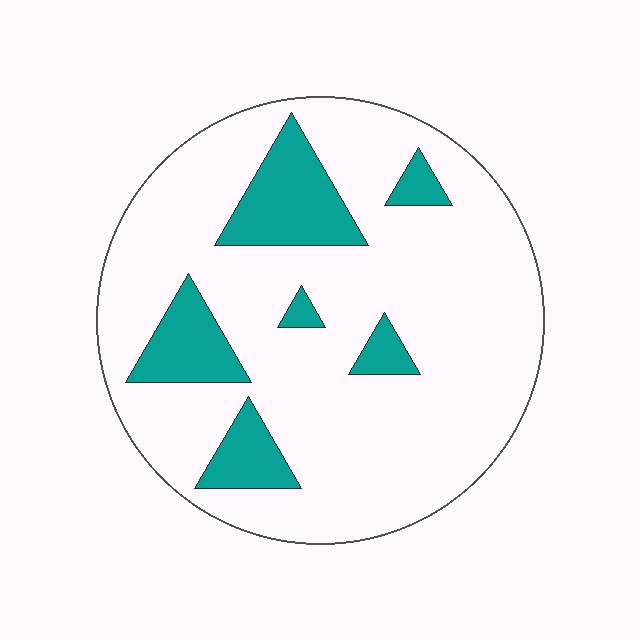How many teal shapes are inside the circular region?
6.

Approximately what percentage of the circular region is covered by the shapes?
Approximately 20%.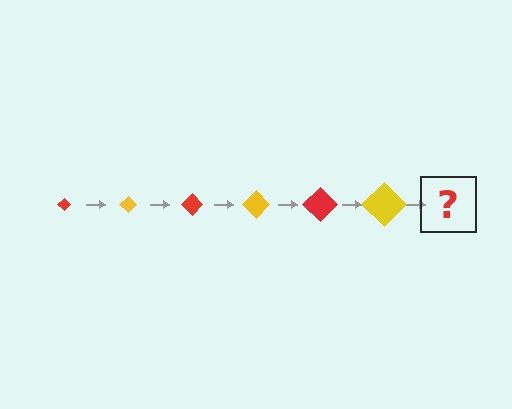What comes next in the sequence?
The next element should be a red diamond, larger than the previous one.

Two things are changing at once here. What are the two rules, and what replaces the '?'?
The two rules are that the diamond grows larger each step and the color cycles through red and yellow. The '?' should be a red diamond, larger than the previous one.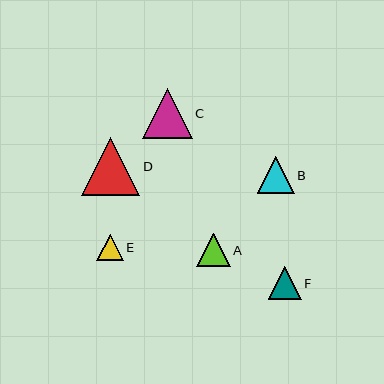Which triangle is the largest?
Triangle D is the largest with a size of approximately 59 pixels.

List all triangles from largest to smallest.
From largest to smallest: D, C, B, A, F, E.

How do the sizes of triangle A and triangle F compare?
Triangle A and triangle F are approximately the same size.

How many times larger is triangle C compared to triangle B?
Triangle C is approximately 1.3 times the size of triangle B.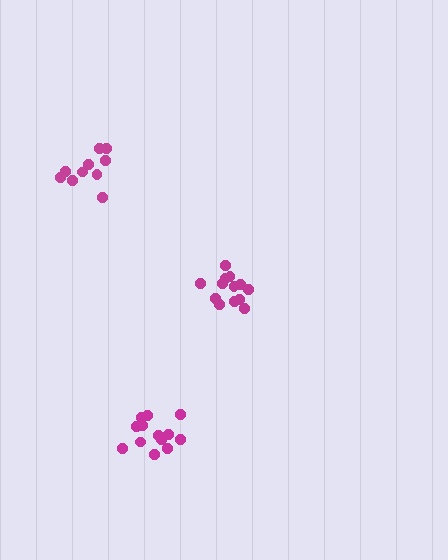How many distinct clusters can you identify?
There are 3 distinct clusters.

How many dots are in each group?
Group 1: 10 dots, Group 2: 13 dots, Group 3: 13 dots (36 total).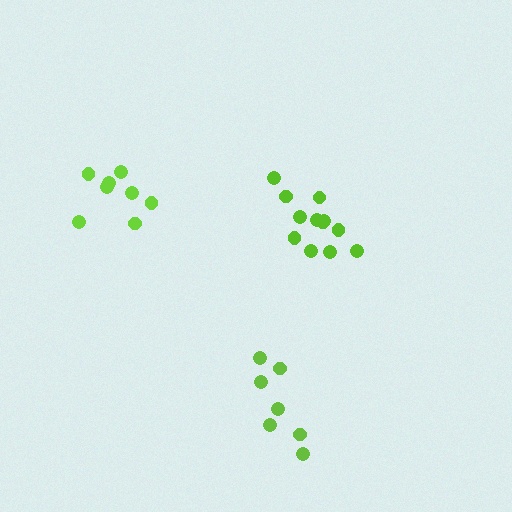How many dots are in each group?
Group 1: 7 dots, Group 2: 12 dots, Group 3: 8 dots (27 total).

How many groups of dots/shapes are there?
There are 3 groups.